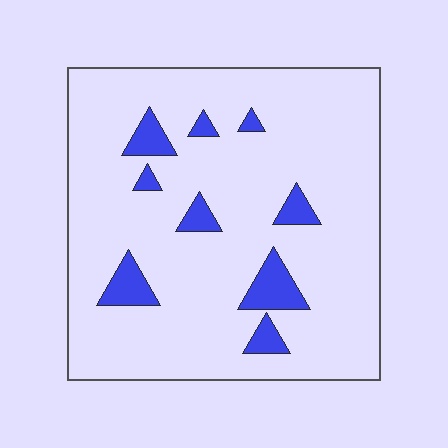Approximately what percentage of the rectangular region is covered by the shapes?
Approximately 10%.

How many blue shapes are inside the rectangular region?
9.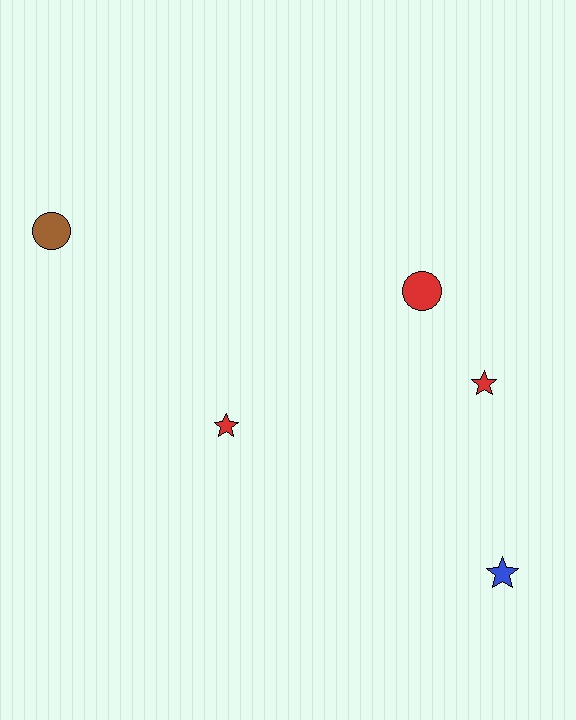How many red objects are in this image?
There are 3 red objects.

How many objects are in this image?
There are 5 objects.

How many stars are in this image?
There are 3 stars.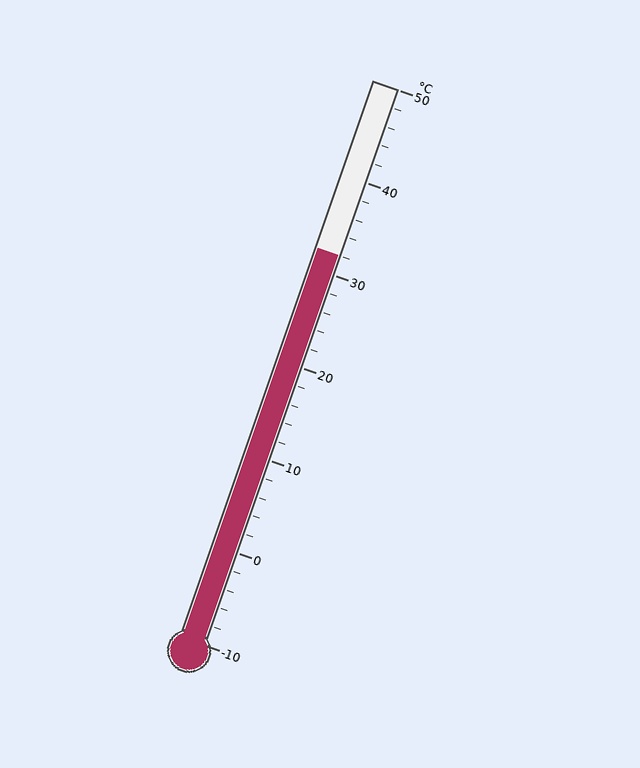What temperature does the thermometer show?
The thermometer shows approximately 32°C.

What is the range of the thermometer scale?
The thermometer scale ranges from -10°C to 50°C.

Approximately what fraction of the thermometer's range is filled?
The thermometer is filled to approximately 70% of its range.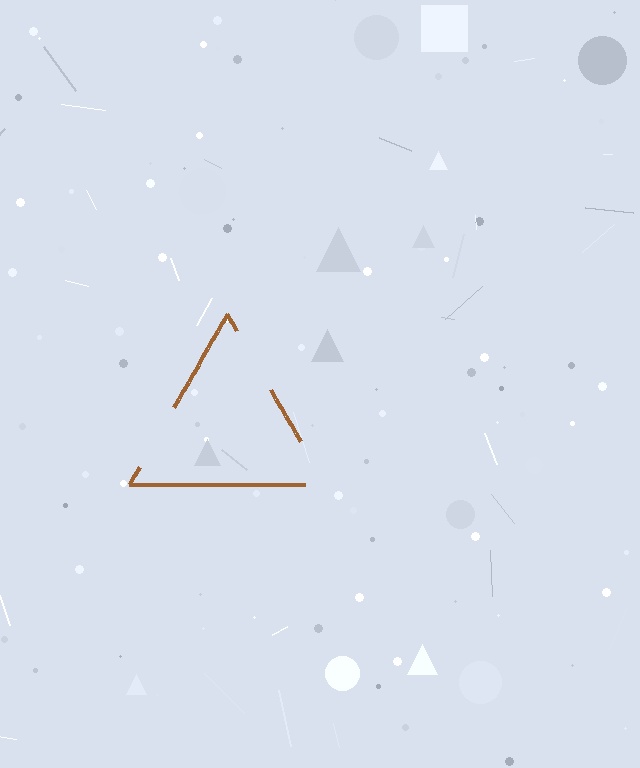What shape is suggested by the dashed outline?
The dashed outline suggests a triangle.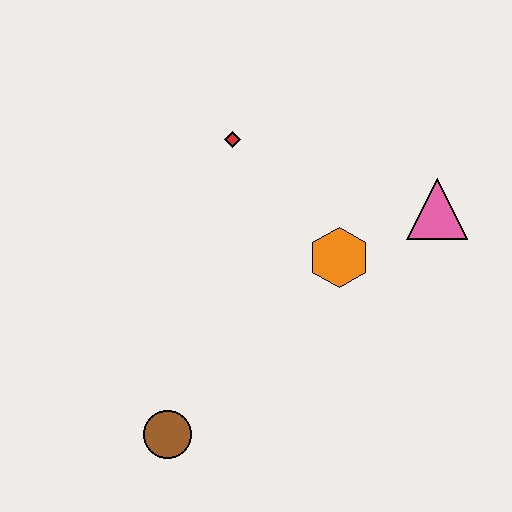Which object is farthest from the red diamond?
The brown circle is farthest from the red diamond.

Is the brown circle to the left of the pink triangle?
Yes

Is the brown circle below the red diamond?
Yes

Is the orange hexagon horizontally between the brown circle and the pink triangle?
Yes